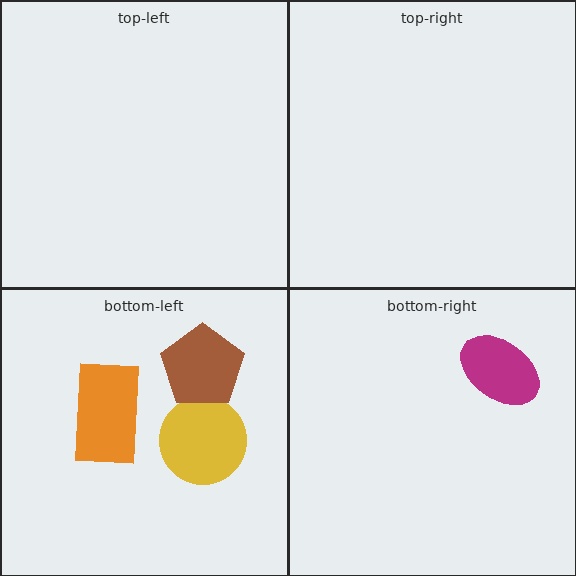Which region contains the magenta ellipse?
The bottom-right region.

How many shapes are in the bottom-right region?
1.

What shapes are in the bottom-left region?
The yellow circle, the orange rectangle, the brown pentagon.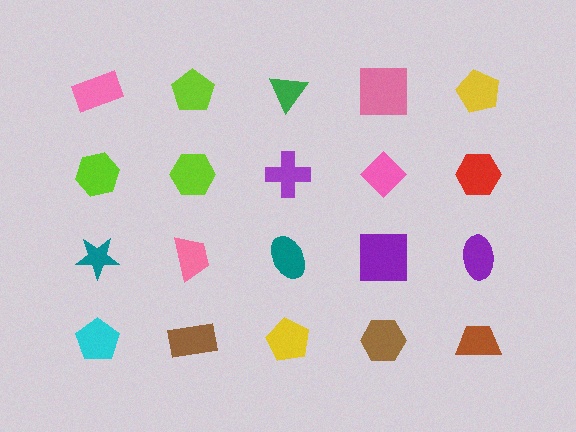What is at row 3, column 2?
A pink trapezoid.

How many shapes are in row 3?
5 shapes.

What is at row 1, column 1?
A pink rectangle.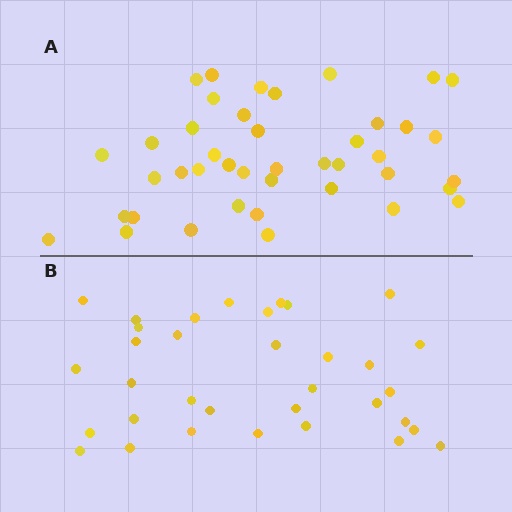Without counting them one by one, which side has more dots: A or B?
Region A (the top region) has more dots.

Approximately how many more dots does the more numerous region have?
Region A has roughly 8 or so more dots than region B.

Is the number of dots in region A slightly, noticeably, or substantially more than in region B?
Region A has only slightly more — the two regions are fairly close. The ratio is roughly 1.2 to 1.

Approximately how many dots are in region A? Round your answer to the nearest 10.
About 40 dots. (The exact count is 42, which rounds to 40.)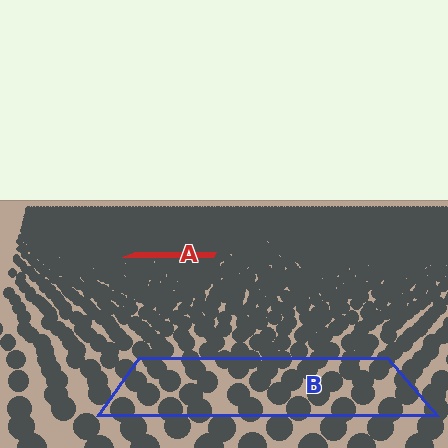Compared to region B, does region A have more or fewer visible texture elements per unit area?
Region A has more texture elements per unit area — they are packed more densely because it is farther away.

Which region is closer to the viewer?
Region B is closer. The texture elements there are larger and more spread out.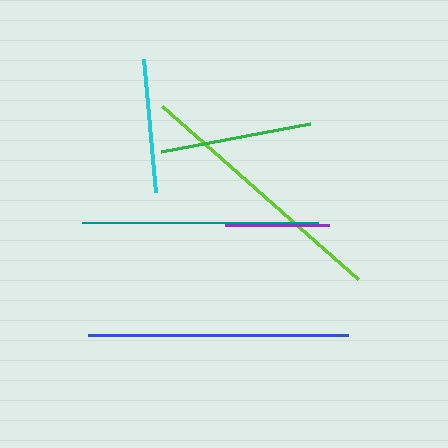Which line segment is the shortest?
The purple line is the shortest at approximately 104 pixels.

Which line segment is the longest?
The lime line is the longest at approximately 262 pixels.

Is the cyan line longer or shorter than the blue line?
The blue line is longer than the cyan line.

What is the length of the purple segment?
The purple segment is approximately 104 pixels long.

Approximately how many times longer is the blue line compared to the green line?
The blue line is approximately 1.7 times the length of the green line.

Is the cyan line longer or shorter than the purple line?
The cyan line is longer than the purple line.